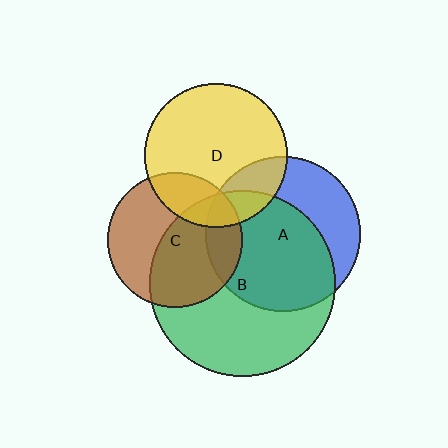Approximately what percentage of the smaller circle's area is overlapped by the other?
Approximately 20%.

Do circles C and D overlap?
Yes.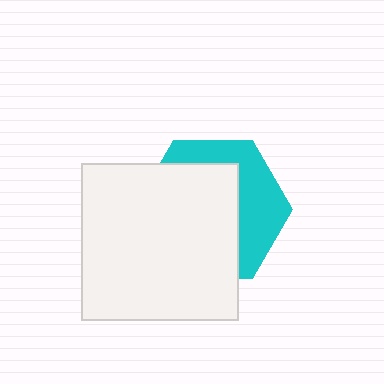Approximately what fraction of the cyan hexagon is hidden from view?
Roughly 62% of the cyan hexagon is hidden behind the white square.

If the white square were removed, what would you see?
You would see the complete cyan hexagon.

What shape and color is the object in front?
The object in front is a white square.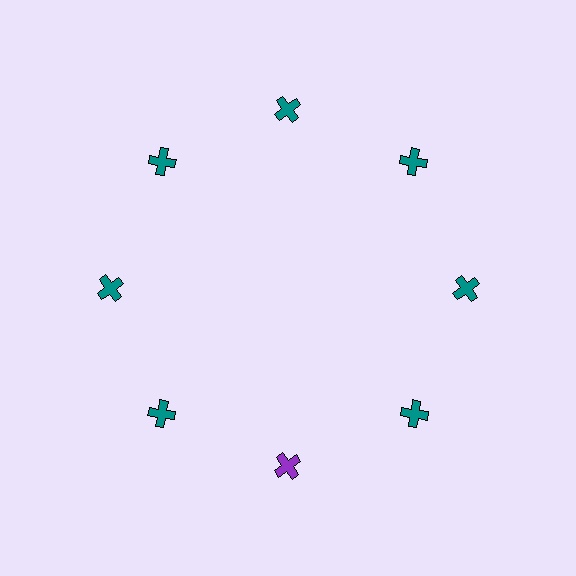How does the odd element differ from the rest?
It has a different color: purple instead of teal.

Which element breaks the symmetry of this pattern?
The purple cross at roughly the 6 o'clock position breaks the symmetry. All other shapes are teal crosses.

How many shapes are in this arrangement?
There are 8 shapes arranged in a ring pattern.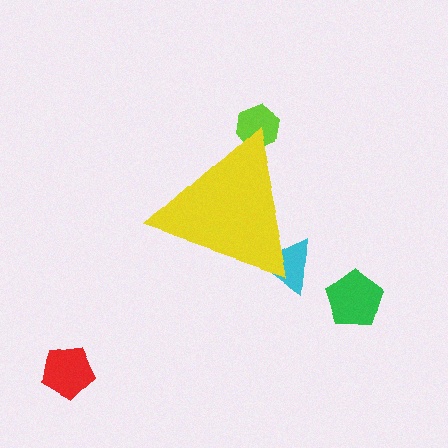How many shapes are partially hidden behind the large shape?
2 shapes are partially hidden.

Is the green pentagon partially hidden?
No, the green pentagon is fully visible.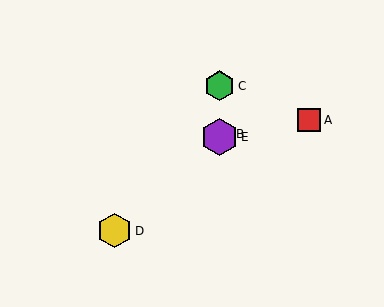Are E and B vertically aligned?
Yes, both are at x≈220.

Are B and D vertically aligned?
No, B is at x≈220 and D is at x≈115.